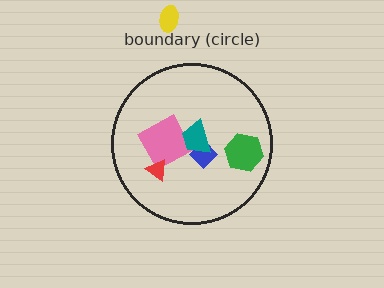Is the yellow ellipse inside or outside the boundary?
Outside.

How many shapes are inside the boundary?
5 inside, 1 outside.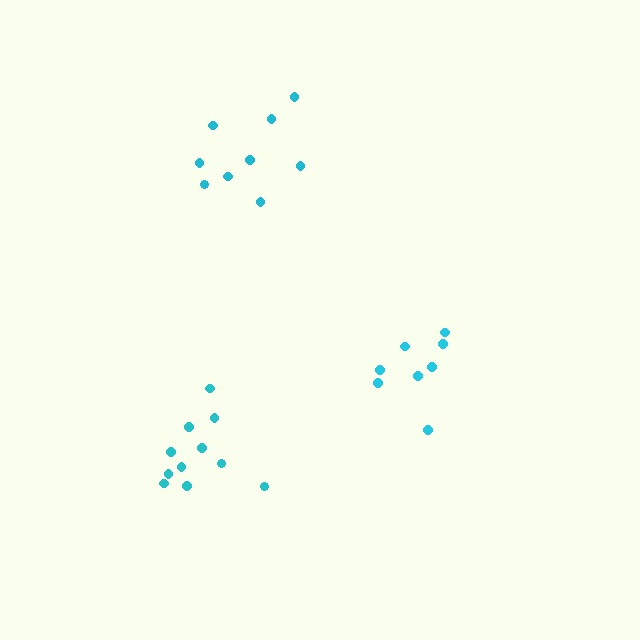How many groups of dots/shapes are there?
There are 3 groups.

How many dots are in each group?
Group 1: 8 dots, Group 2: 11 dots, Group 3: 9 dots (28 total).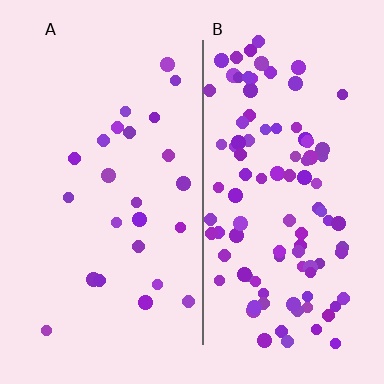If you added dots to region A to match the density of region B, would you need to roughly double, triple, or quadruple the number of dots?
Approximately quadruple.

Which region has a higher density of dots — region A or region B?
B (the right).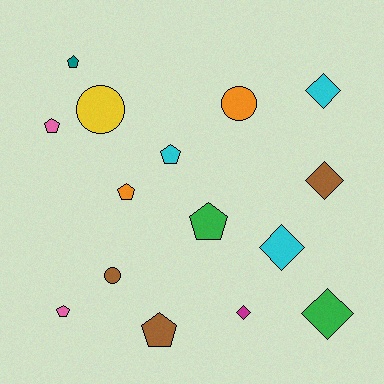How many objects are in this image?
There are 15 objects.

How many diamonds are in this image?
There are 5 diamonds.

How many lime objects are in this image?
There are no lime objects.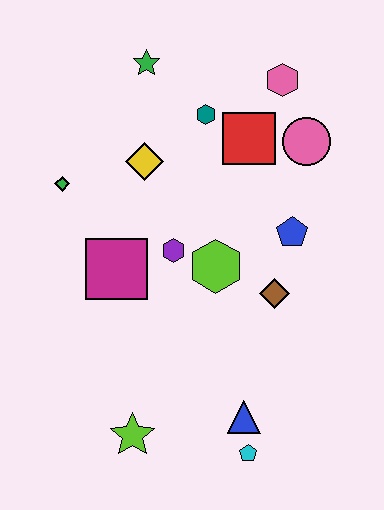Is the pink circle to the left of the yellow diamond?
No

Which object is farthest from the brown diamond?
The green star is farthest from the brown diamond.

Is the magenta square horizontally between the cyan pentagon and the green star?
No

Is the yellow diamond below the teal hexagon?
Yes